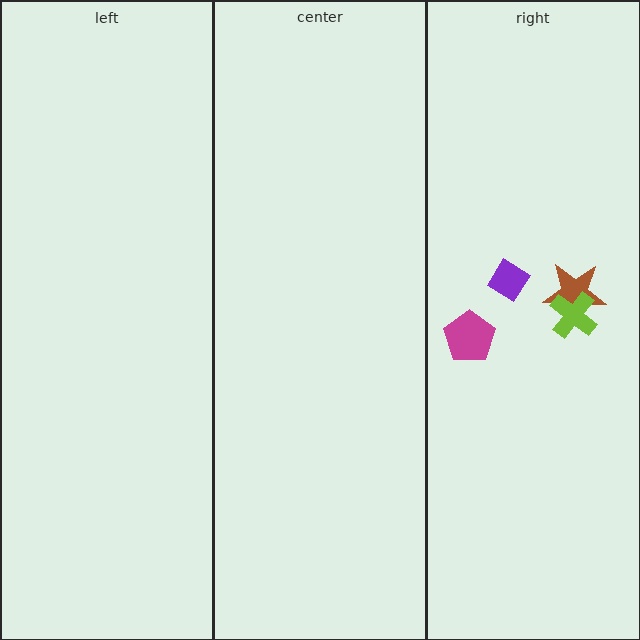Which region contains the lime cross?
The right region.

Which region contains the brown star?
The right region.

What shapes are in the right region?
The brown star, the purple diamond, the magenta pentagon, the lime cross.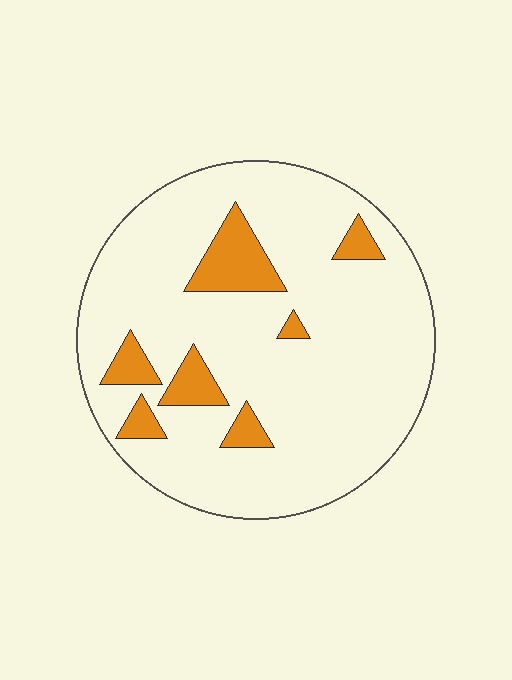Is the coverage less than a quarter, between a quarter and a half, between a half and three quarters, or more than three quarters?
Less than a quarter.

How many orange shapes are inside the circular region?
7.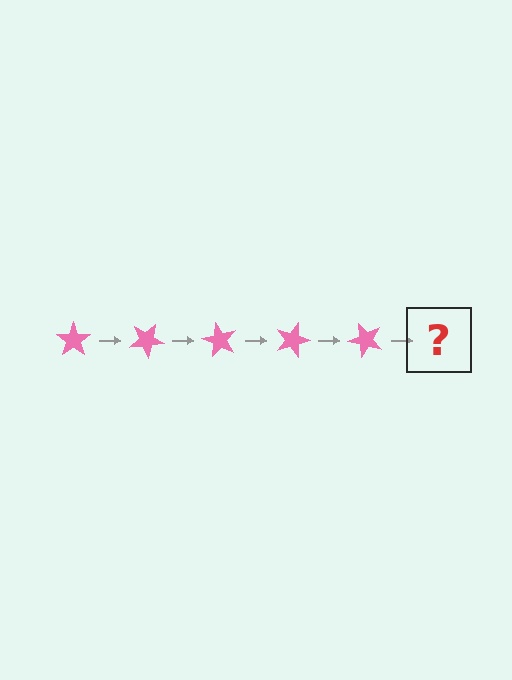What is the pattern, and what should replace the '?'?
The pattern is that the star rotates 30 degrees each step. The '?' should be a pink star rotated 150 degrees.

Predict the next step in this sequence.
The next step is a pink star rotated 150 degrees.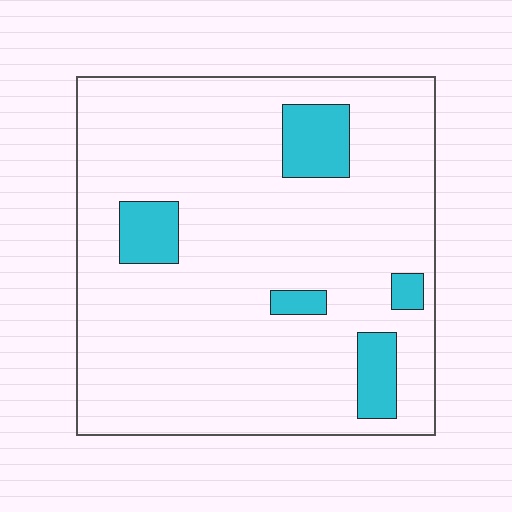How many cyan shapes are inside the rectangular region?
5.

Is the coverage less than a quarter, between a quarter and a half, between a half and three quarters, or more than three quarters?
Less than a quarter.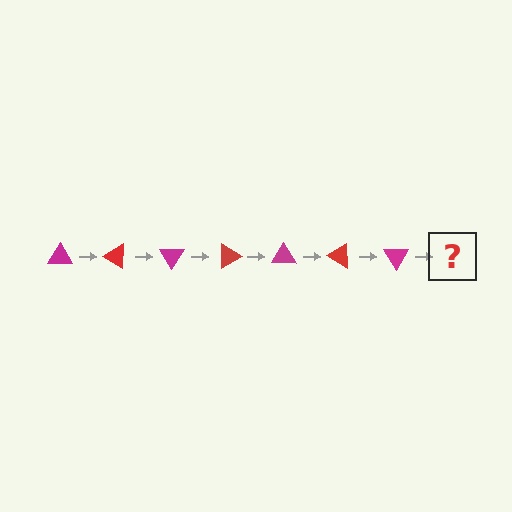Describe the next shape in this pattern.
It should be a red triangle, rotated 210 degrees from the start.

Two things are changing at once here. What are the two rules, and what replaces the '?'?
The two rules are that it rotates 30 degrees each step and the color cycles through magenta and red. The '?' should be a red triangle, rotated 210 degrees from the start.